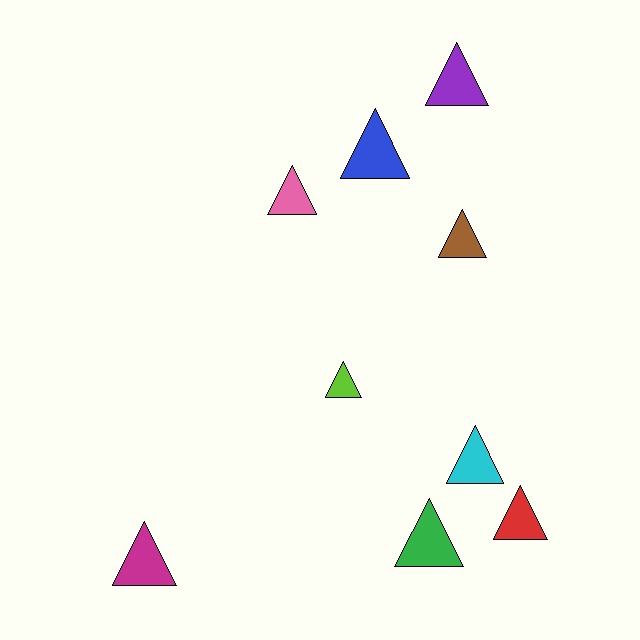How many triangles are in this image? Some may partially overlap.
There are 9 triangles.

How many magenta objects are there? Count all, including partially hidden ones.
There is 1 magenta object.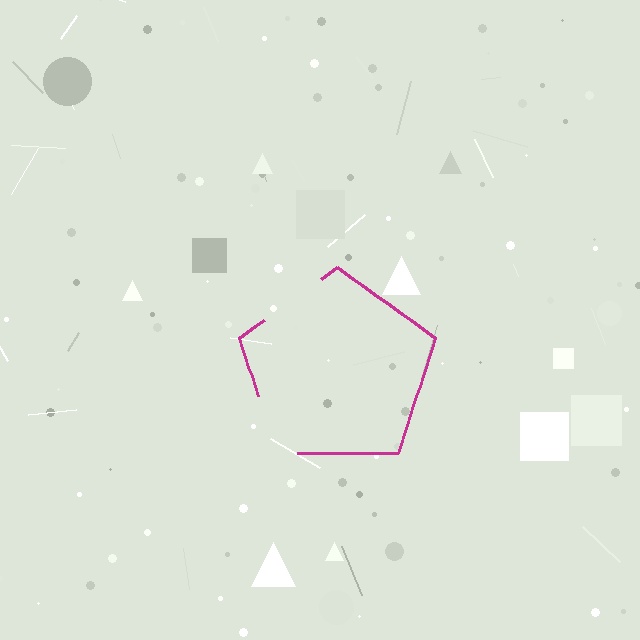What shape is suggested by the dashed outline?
The dashed outline suggests a pentagon.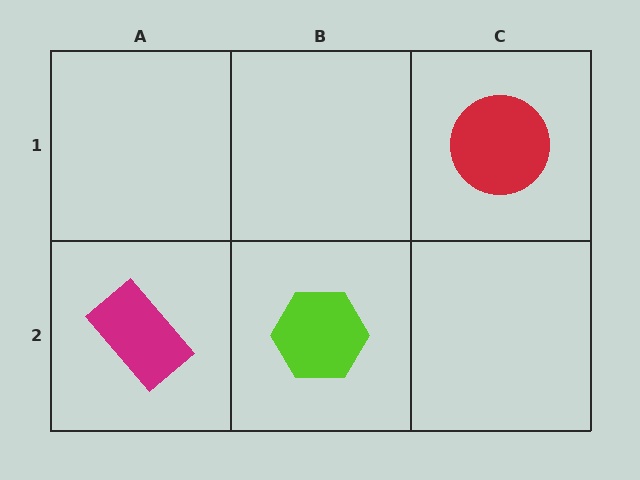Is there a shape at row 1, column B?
No, that cell is empty.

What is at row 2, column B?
A lime hexagon.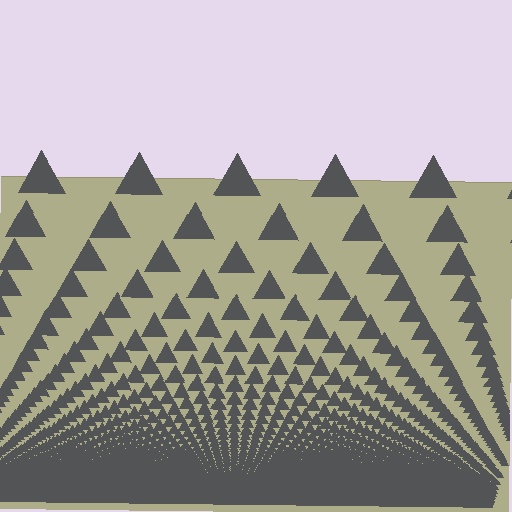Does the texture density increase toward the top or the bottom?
Density increases toward the bottom.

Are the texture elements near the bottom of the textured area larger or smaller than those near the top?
Smaller. The gradient is inverted — elements near the bottom are smaller and denser.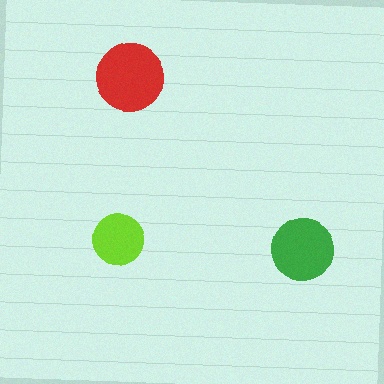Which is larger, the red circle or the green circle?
The red one.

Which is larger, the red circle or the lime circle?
The red one.